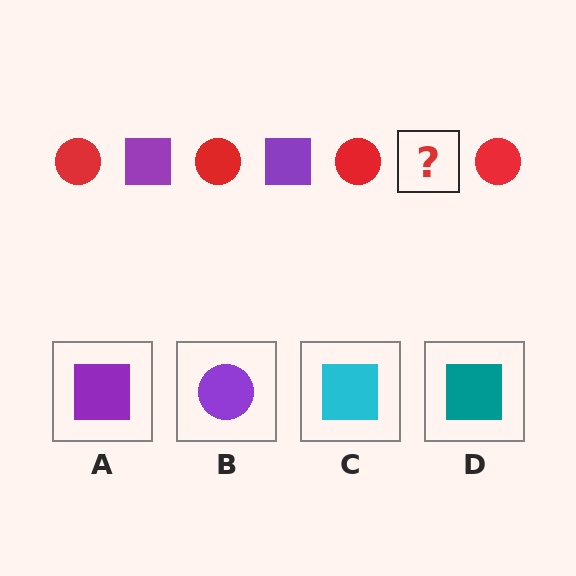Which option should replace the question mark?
Option A.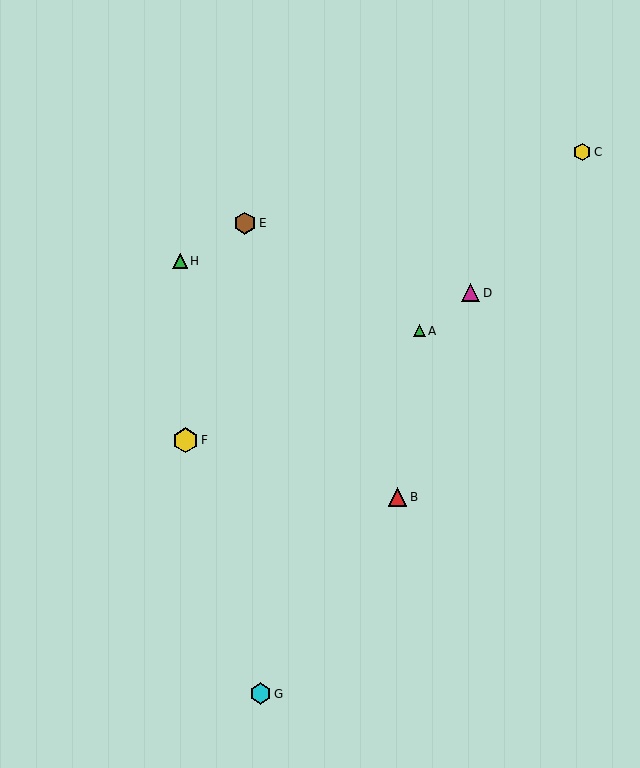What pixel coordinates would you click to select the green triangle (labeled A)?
Click at (419, 331) to select the green triangle A.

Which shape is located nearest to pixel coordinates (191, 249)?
The green triangle (labeled H) at (180, 261) is nearest to that location.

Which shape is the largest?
The yellow hexagon (labeled F) is the largest.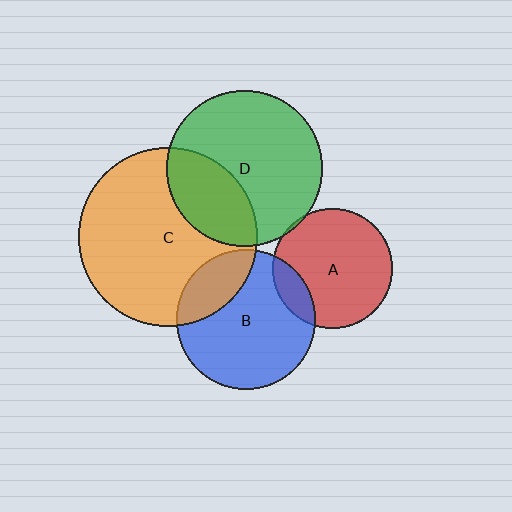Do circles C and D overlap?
Yes.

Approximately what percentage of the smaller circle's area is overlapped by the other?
Approximately 30%.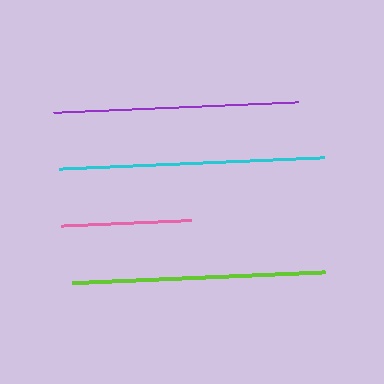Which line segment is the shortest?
The pink line is the shortest at approximately 129 pixels.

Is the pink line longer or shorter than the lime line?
The lime line is longer than the pink line.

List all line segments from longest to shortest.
From longest to shortest: cyan, lime, purple, pink.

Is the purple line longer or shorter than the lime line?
The lime line is longer than the purple line.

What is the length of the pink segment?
The pink segment is approximately 129 pixels long.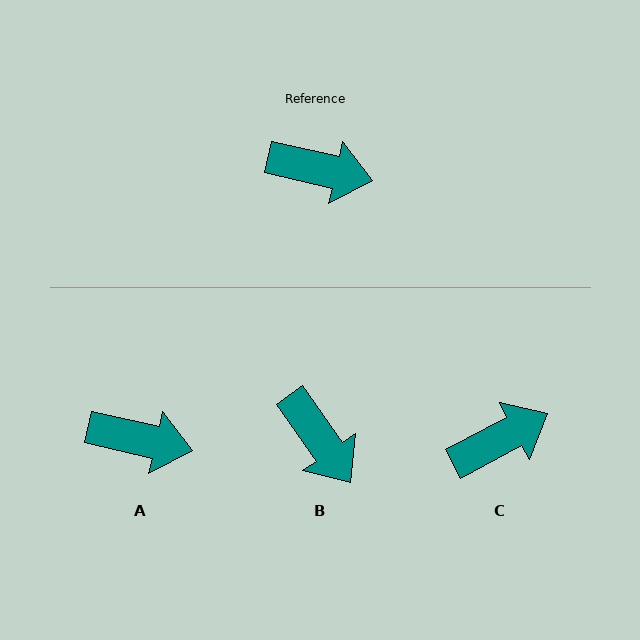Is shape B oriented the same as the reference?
No, it is off by about 42 degrees.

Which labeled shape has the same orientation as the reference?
A.